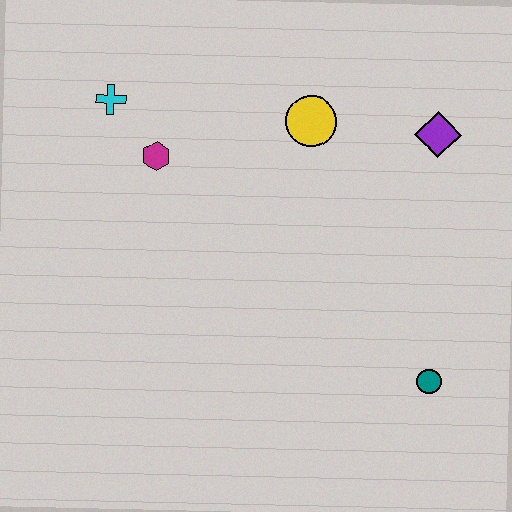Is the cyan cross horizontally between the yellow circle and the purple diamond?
No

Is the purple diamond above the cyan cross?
No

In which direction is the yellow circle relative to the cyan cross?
The yellow circle is to the right of the cyan cross.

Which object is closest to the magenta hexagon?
The cyan cross is closest to the magenta hexagon.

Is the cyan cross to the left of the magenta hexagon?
Yes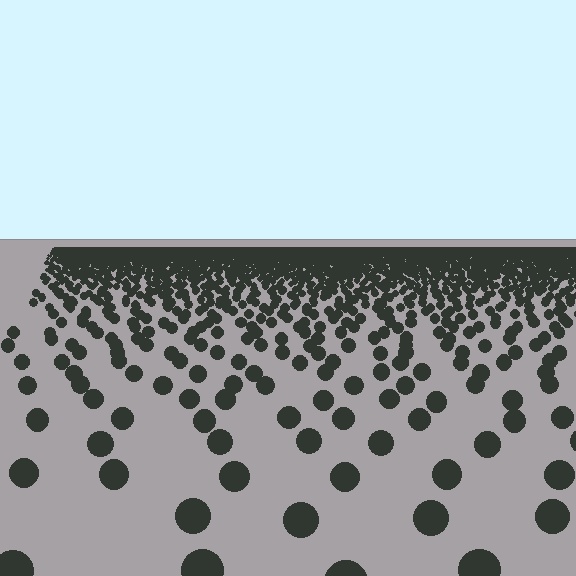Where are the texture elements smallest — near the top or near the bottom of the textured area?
Near the top.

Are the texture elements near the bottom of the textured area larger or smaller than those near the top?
Larger. Near the bottom, elements are closer to the viewer and appear at a bigger on-screen size.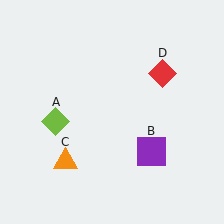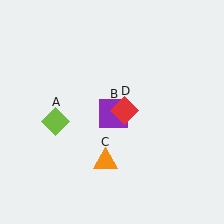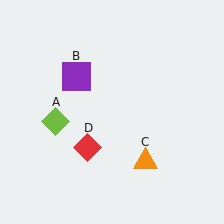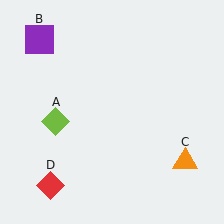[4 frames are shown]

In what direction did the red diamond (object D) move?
The red diamond (object D) moved down and to the left.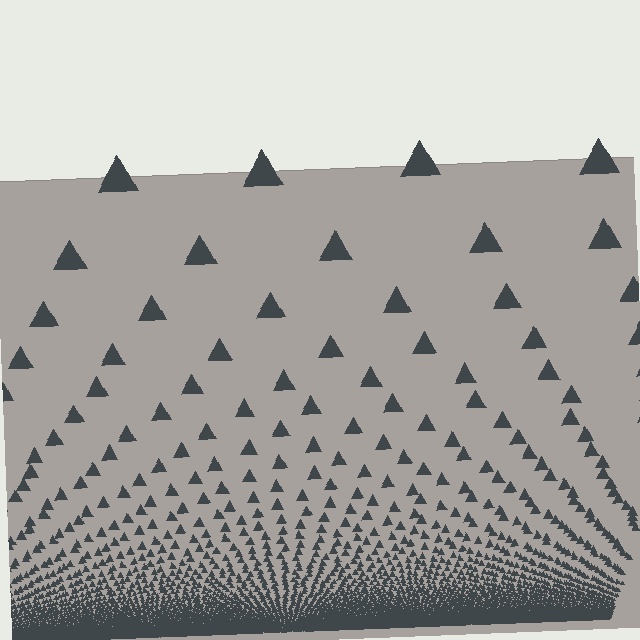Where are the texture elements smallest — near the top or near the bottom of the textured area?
Near the bottom.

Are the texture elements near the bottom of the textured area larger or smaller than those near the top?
Smaller. The gradient is inverted — elements near the bottom are smaller and denser.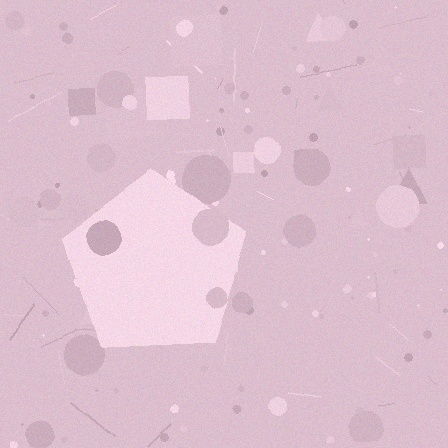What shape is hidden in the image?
A pentagon is hidden in the image.